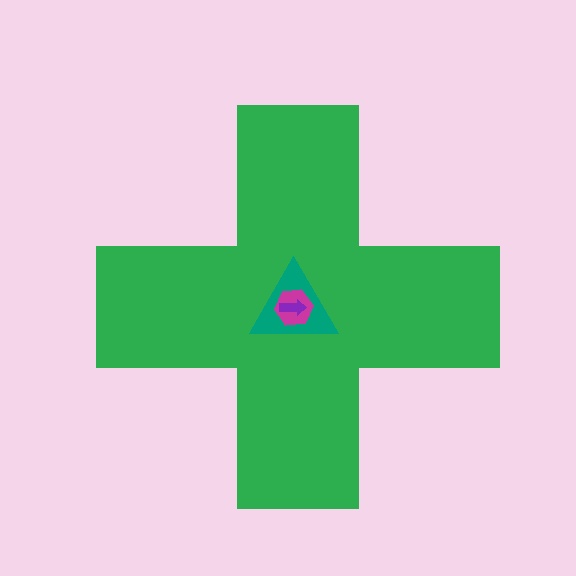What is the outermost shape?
The green cross.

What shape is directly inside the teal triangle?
The magenta hexagon.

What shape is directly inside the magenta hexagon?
The purple arrow.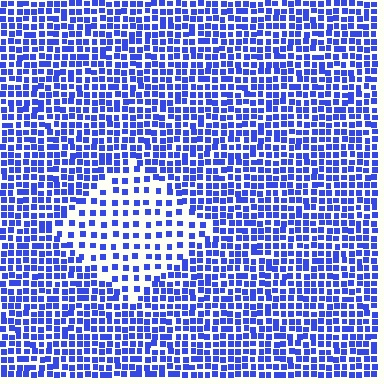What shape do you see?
I see a diamond.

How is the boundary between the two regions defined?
The boundary is defined by a change in element density (approximately 2.1x ratio). All elements are the same color, size, and shape.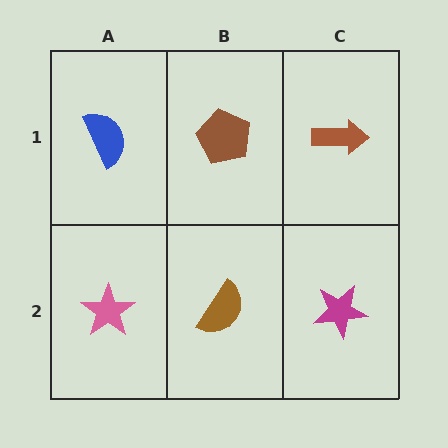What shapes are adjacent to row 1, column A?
A pink star (row 2, column A), a brown pentagon (row 1, column B).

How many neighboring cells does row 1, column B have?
3.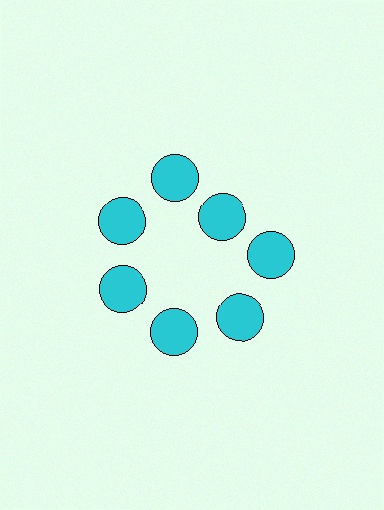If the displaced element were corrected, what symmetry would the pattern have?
It would have 7-fold rotational symmetry — the pattern would map onto itself every 51 degrees.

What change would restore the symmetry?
The symmetry would be restored by moving it outward, back onto the ring so that all 7 circles sit at equal angles and equal distance from the center.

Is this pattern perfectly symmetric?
No. The 7 cyan circles are arranged in a ring, but one element near the 1 o'clock position is pulled inward toward the center, breaking the 7-fold rotational symmetry.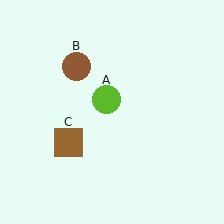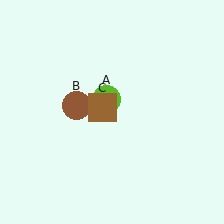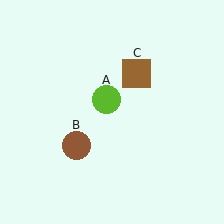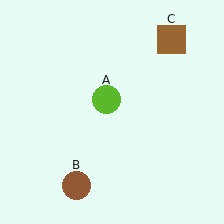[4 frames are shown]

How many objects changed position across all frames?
2 objects changed position: brown circle (object B), brown square (object C).